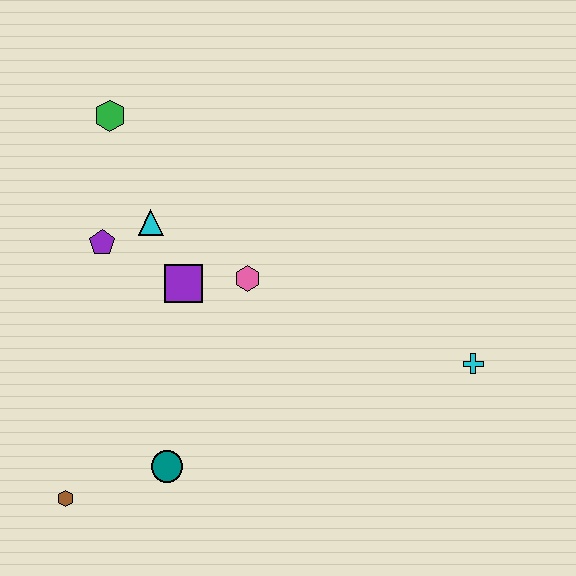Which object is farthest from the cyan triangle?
The cyan cross is farthest from the cyan triangle.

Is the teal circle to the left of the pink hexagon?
Yes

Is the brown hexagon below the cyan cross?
Yes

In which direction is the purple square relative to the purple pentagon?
The purple square is to the right of the purple pentagon.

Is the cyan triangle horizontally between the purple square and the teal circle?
No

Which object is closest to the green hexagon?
The cyan triangle is closest to the green hexagon.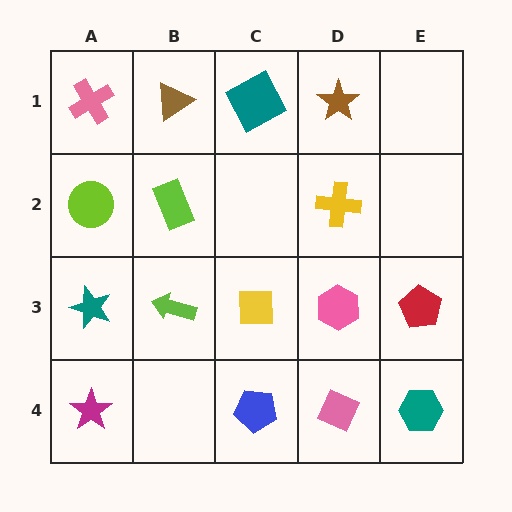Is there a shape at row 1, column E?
No, that cell is empty.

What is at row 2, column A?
A lime circle.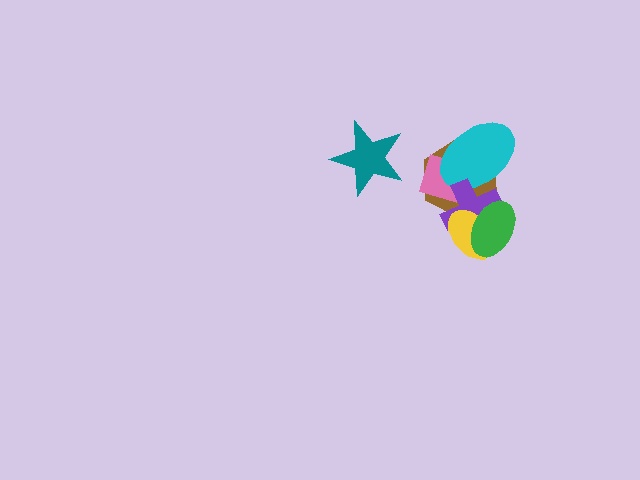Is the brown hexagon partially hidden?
Yes, it is partially covered by another shape.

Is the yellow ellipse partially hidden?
Yes, it is partially covered by another shape.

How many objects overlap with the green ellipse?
3 objects overlap with the green ellipse.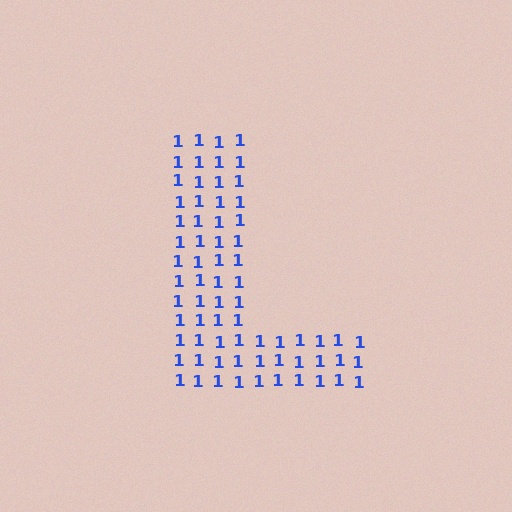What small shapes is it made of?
It is made of small digit 1's.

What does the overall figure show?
The overall figure shows the letter L.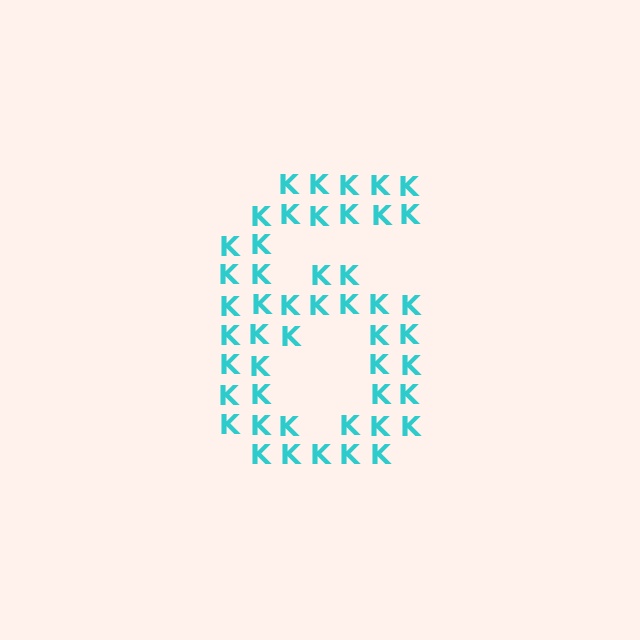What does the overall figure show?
The overall figure shows the digit 6.